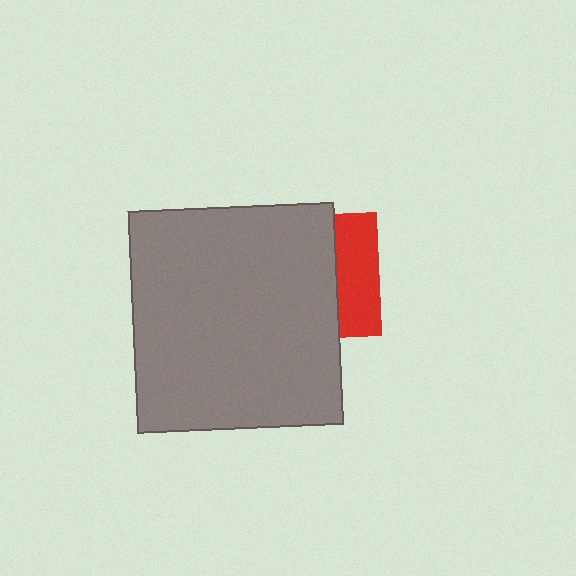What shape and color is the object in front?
The object in front is a gray rectangle.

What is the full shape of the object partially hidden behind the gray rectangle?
The partially hidden object is a red square.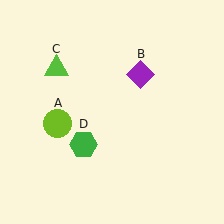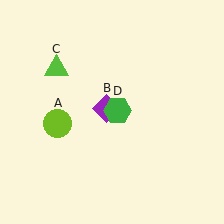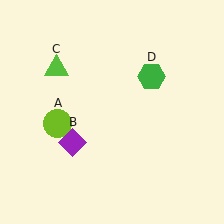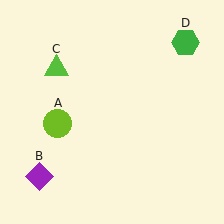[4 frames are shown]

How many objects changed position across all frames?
2 objects changed position: purple diamond (object B), green hexagon (object D).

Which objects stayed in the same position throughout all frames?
Lime circle (object A) and lime triangle (object C) remained stationary.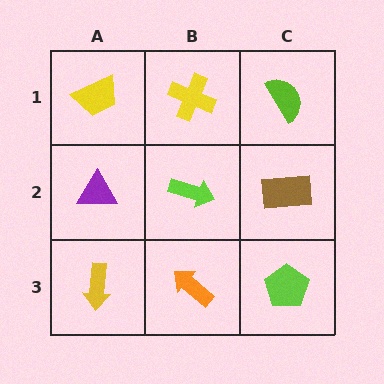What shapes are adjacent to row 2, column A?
A yellow trapezoid (row 1, column A), a yellow arrow (row 3, column A), a lime arrow (row 2, column B).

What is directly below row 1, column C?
A brown rectangle.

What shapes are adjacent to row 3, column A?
A purple triangle (row 2, column A), an orange arrow (row 3, column B).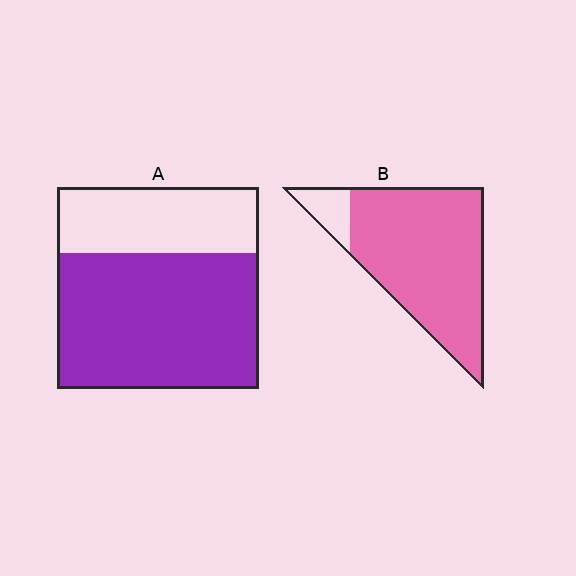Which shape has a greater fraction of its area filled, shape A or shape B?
Shape B.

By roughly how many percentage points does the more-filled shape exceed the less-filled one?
By roughly 20 percentage points (B over A).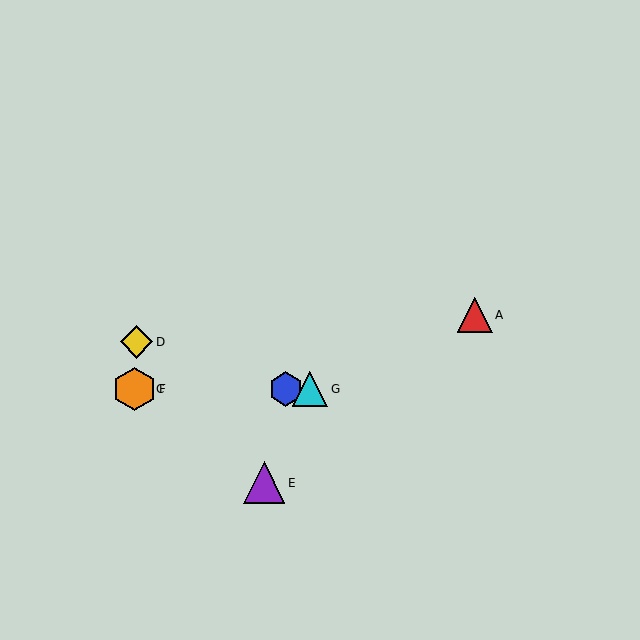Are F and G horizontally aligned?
Yes, both are at y≈389.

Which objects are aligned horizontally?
Objects B, C, F, G are aligned horizontally.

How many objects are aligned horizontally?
4 objects (B, C, F, G) are aligned horizontally.